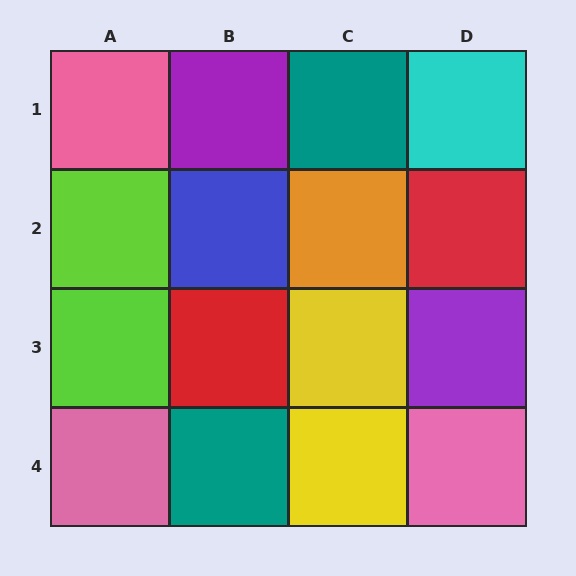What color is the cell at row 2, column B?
Blue.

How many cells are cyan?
1 cell is cyan.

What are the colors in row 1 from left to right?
Pink, purple, teal, cyan.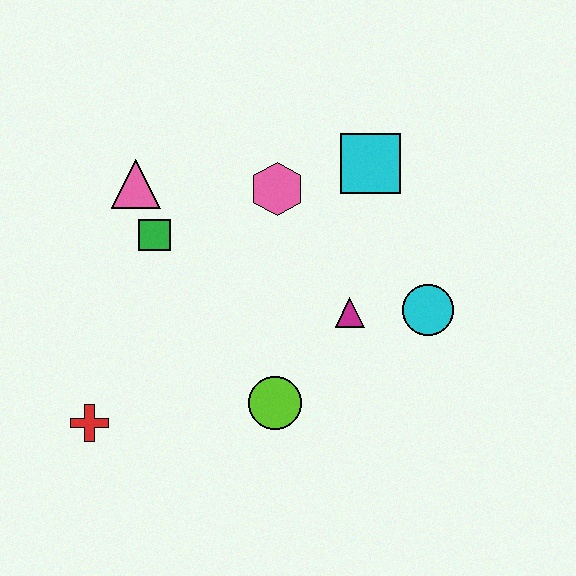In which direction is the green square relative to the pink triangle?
The green square is below the pink triangle.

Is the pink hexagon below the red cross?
No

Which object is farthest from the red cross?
The cyan square is farthest from the red cross.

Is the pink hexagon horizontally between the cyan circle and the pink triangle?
Yes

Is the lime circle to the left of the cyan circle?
Yes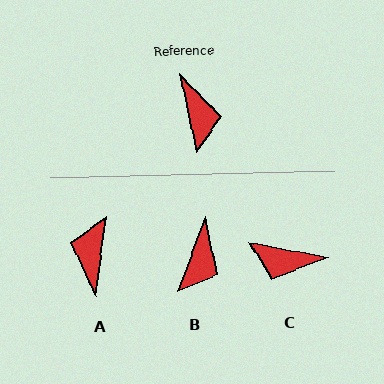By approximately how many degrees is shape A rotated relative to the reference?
Approximately 160 degrees counter-clockwise.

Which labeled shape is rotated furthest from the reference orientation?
A, about 160 degrees away.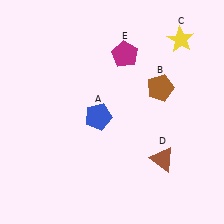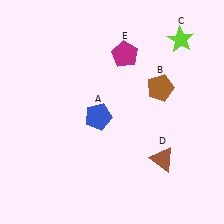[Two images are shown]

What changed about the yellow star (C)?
In Image 1, C is yellow. In Image 2, it changed to lime.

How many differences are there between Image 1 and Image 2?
There is 1 difference between the two images.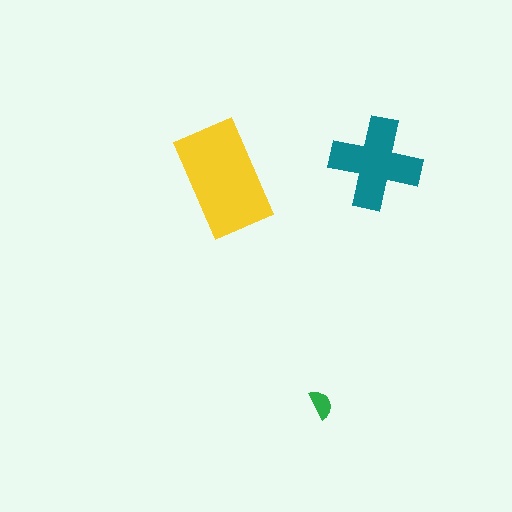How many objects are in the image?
There are 3 objects in the image.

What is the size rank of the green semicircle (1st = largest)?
3rd.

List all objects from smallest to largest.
The green semicircle, the teal cross, the yellow rectangle.